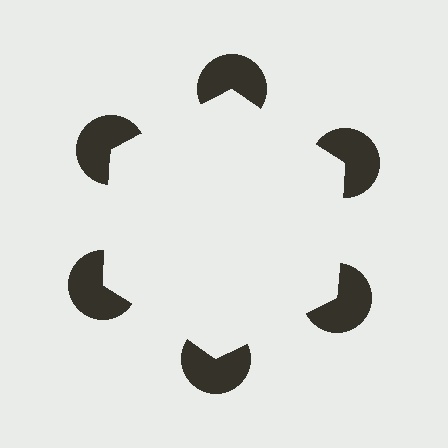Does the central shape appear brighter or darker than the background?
It typically appears slightly brighter than the background, even though no actual brightness change is drawn.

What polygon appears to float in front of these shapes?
An illusory hexagon — its edges are inferred from the aligned wedge cuts in the pac-man discs, not physically drawn.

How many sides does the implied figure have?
6 sides.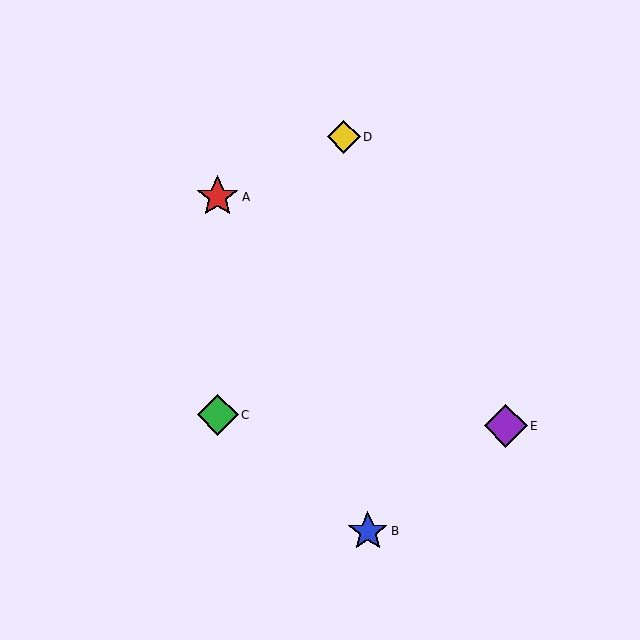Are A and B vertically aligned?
No, A is at x≈218 and B is at x≈368.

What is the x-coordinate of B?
Object B is at x≈368.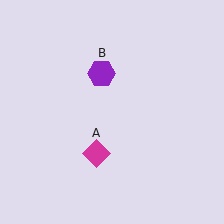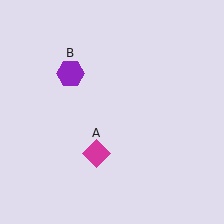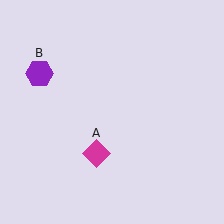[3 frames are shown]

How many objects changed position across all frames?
1 object changed position: purple hexagon (object B).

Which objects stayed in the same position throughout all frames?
Magenta diamond (object A) remained stationary.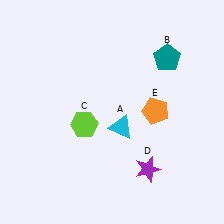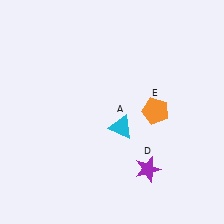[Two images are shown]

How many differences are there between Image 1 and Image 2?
There are 2 differences between the two images.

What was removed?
The teal pentagon (B), the lime hexagon (C) were removed in Image 2.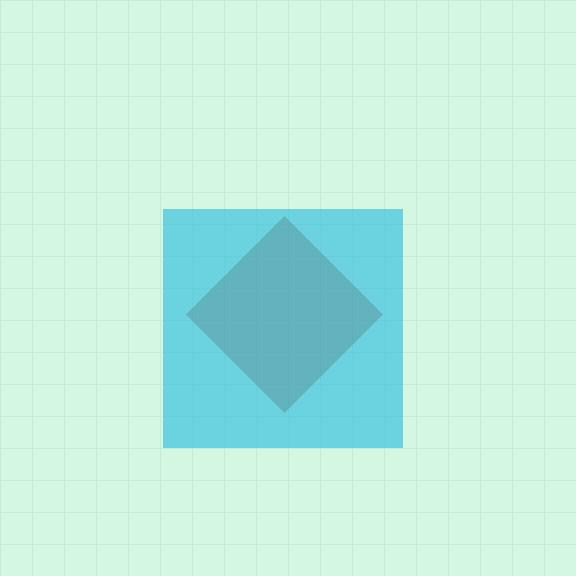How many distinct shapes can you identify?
There are 2 distinct shapes: a brown diamond, a cyan square.